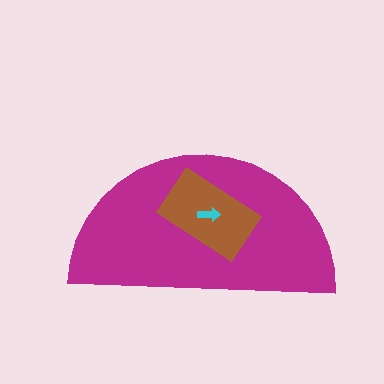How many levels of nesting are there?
3.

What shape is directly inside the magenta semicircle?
The brown rectangle.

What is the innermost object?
The cyan arrow.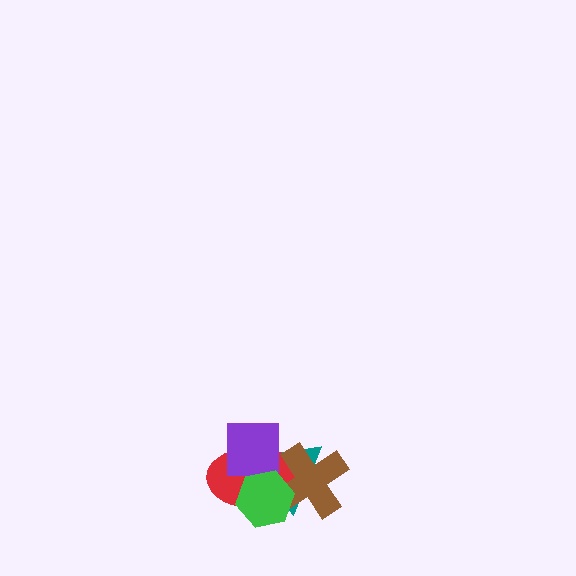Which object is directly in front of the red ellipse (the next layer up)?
The brown cross is directly in front of the red ellipse.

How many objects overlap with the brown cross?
3 objects overlap with the brown cross.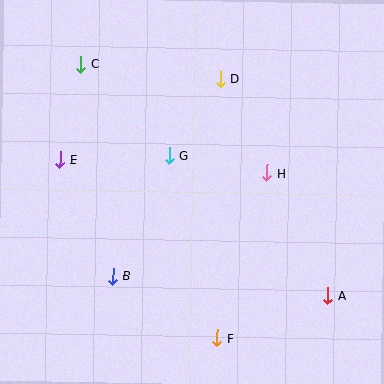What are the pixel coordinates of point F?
Point F is at (217, 338).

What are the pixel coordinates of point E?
Point E is at (60, 159).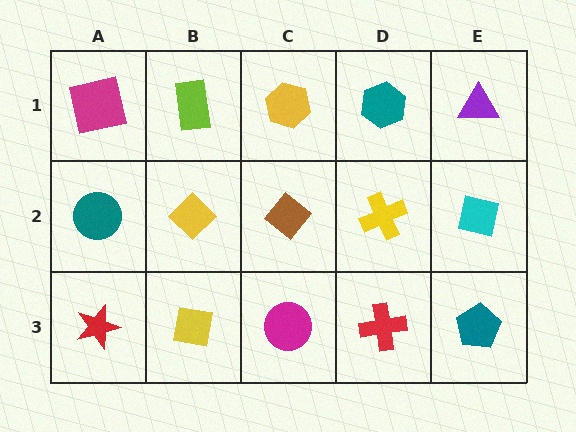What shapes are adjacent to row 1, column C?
A brown diamond (row 2, column C), a lime rectangle (row 1, column B), a teal hexagon (row 1, column D).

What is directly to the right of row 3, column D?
A teal pentagon.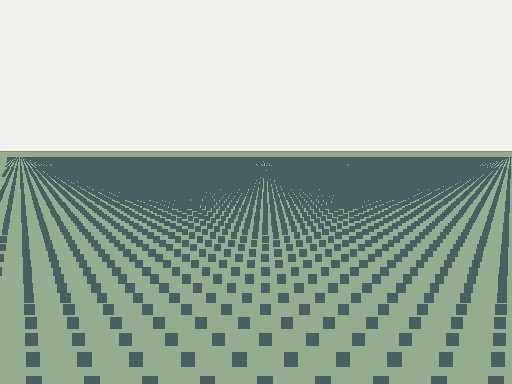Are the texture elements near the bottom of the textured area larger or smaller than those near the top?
Larger. Near the bottom, elements are closer to the viewer and appear at a bigger on-screen size.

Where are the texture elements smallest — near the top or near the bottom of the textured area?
Near the top.